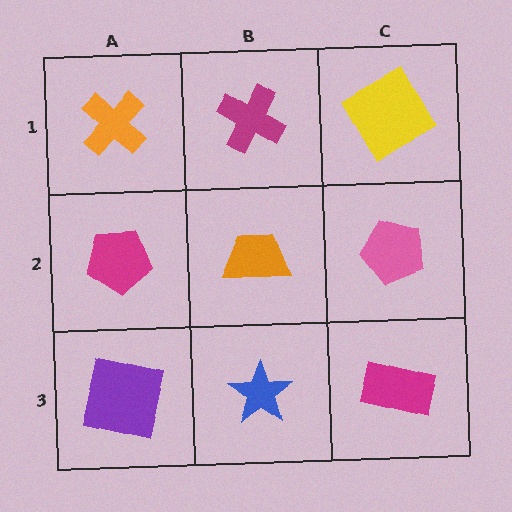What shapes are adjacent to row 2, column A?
An orange cross (row 1, column A), a purple square (row 3, column A), an orange trapezoid (row 2, column B).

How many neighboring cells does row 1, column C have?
2.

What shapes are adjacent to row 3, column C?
A pink pentagon (row 2, column C), a blue star (row 3, column B).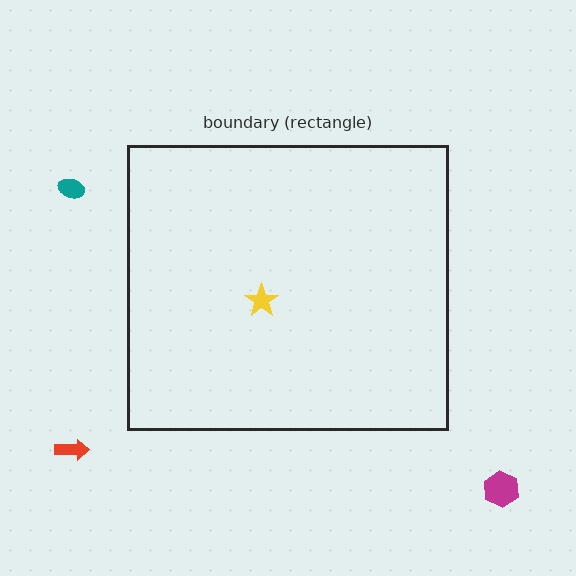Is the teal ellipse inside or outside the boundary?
Outside.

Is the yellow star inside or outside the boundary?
Inside.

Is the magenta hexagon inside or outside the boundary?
Outside.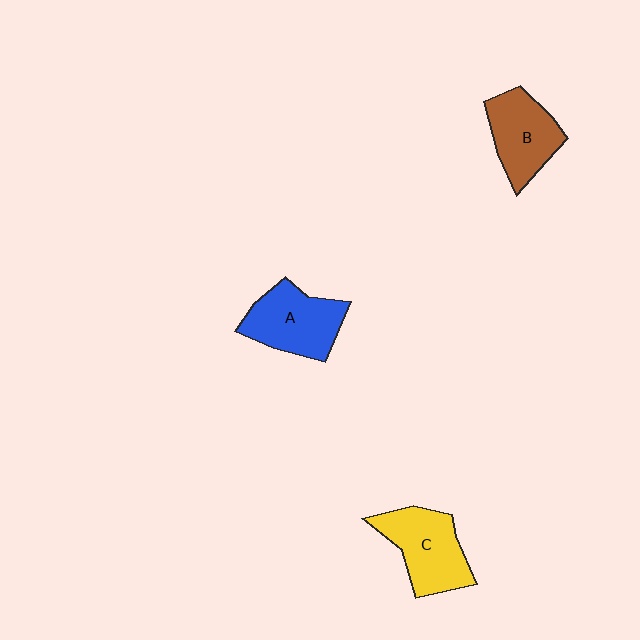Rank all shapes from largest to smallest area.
From largest to smallest: C (yellow), A (blue), B (brown).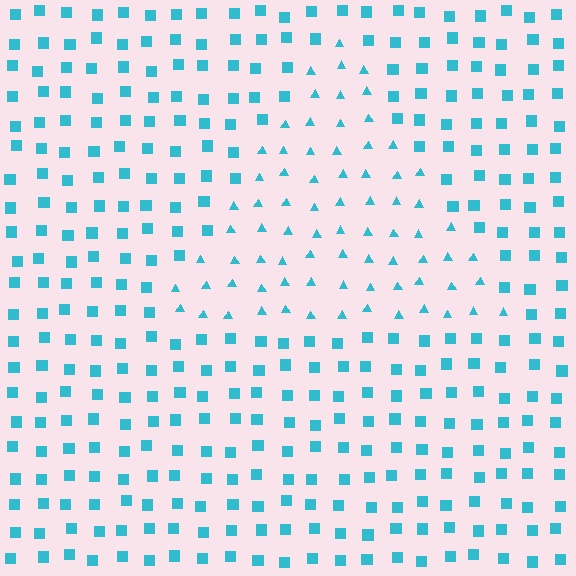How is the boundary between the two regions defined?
The boundary is defined by a change in element shape: triangles inside vs. squares outside. All elements share the same color and spacing.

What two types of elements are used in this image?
The image uses triangles inside the triangle region and squares outside it.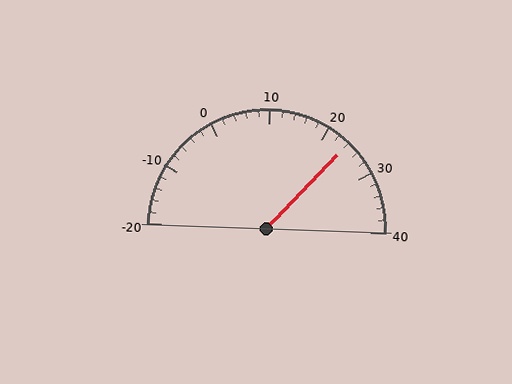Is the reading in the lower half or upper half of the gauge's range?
The reading is in the upper half of the range (-20 to 40).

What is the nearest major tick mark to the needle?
The nearest major tick mark is 20.